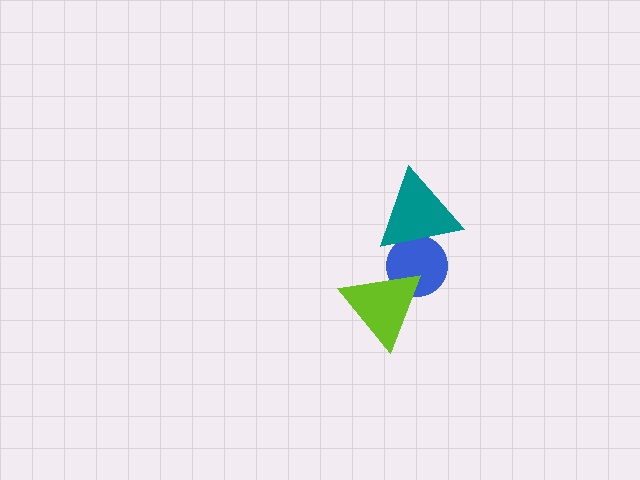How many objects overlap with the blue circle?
2 objects overlap with the blue circle.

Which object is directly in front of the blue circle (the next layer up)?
The teal triangle is directly in front of the blue circle.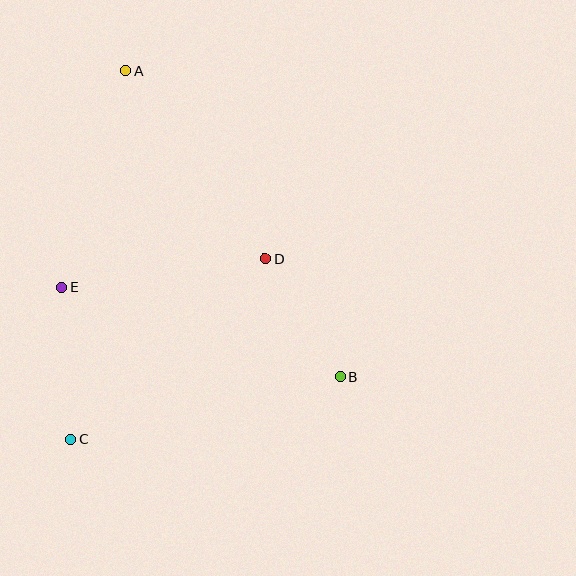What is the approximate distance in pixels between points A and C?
The distance between A and C is approximately 372 pixels.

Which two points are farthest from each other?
Points A and B are farthest from each other.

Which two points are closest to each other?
Points B and D are closest to each other.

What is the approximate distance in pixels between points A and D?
The distance between A and D is approximately 234 pixels.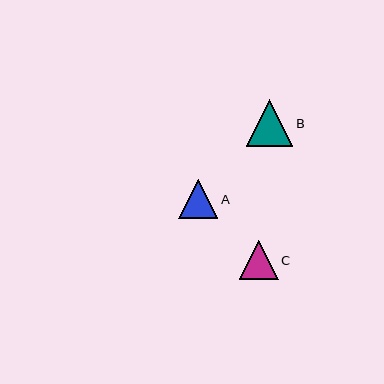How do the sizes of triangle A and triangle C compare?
Triangle A and triangle C are approximately the same size.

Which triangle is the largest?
Triangle B is the largest with a size of approximately 47 pixels.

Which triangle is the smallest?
Triangle C is the smallest with a size of approximately 39 pixels.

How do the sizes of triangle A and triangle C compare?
Triangle A and triangle C are approximately the same size.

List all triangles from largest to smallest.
From largest to smallest: B, A, C.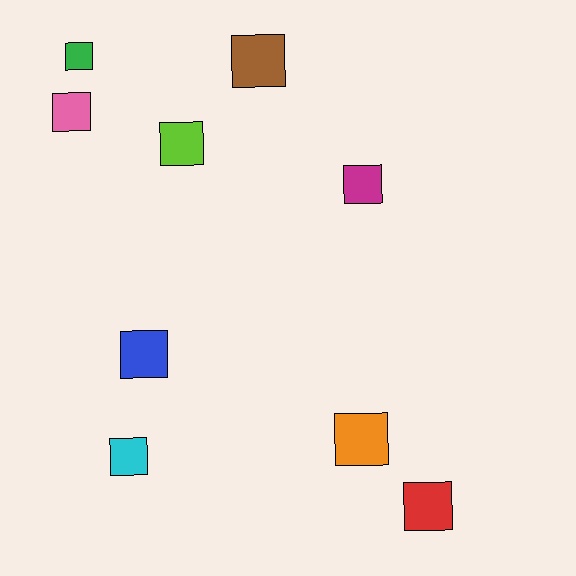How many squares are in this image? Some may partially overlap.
There are 9 squares.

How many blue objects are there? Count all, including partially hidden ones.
There is 1 blue object.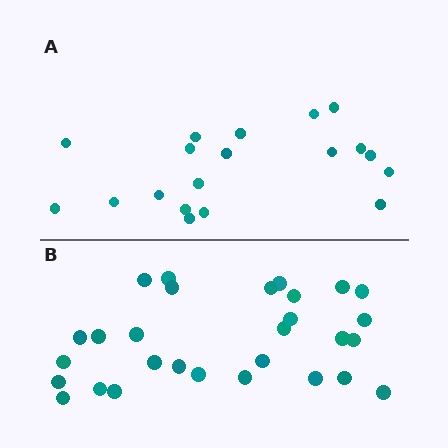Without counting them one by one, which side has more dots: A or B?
Region B (the bottom region) has more dots.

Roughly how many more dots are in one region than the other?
Region B has roughly 10 or so more dots than region A.